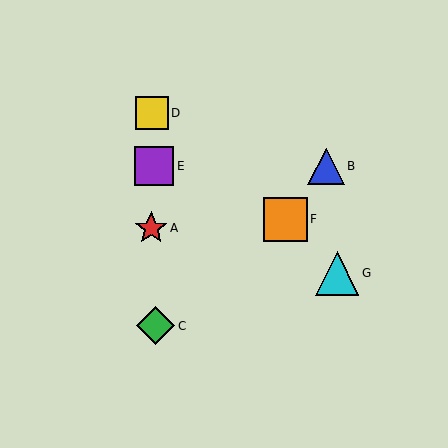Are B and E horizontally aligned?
Yes, both are at y≈166.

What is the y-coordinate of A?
Object A is at y≈228.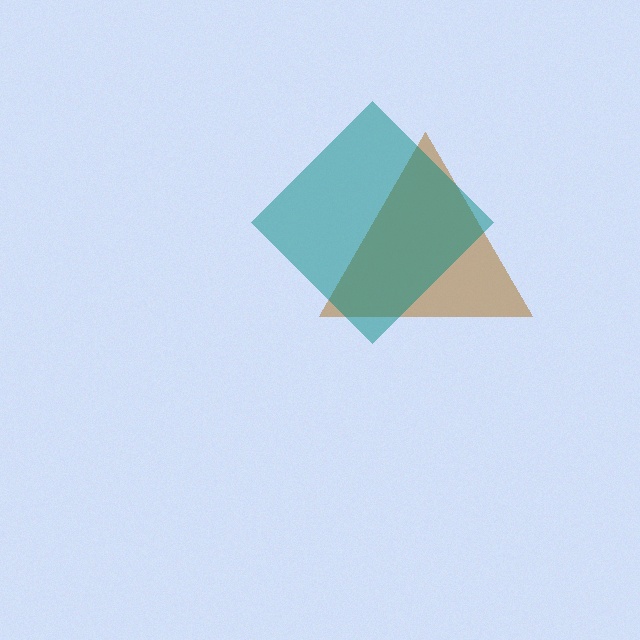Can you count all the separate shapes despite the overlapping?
Yes, there are 2 separate shapes.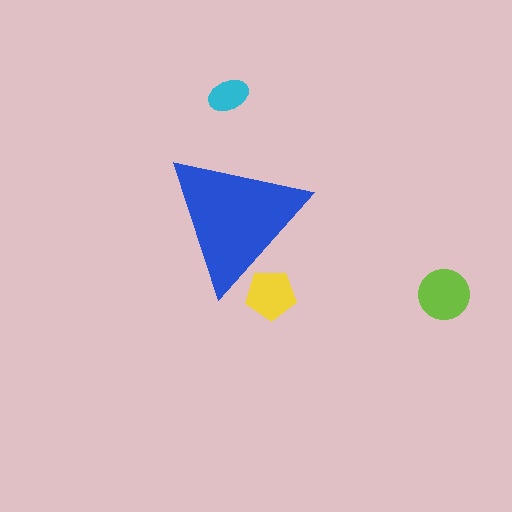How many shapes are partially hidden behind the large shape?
1 shape is partially hidden.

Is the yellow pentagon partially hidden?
Yes, the yellow pentagon is partially hidden behind the blue triangle.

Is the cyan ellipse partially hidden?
No, the cyan ellipse is fully visible.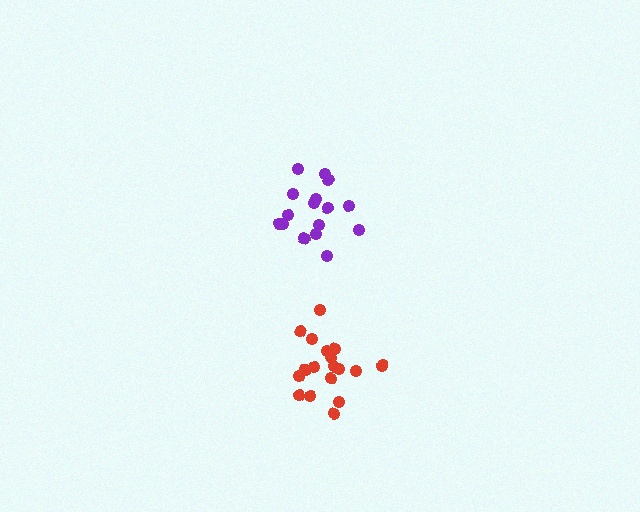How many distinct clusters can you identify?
There are 2 distinct clusters.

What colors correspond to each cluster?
The clusters are colored: purple, red.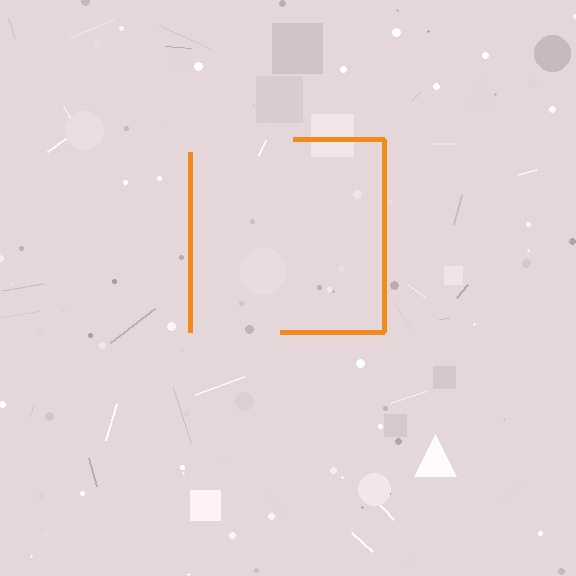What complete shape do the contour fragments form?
The contour fragments form a square.